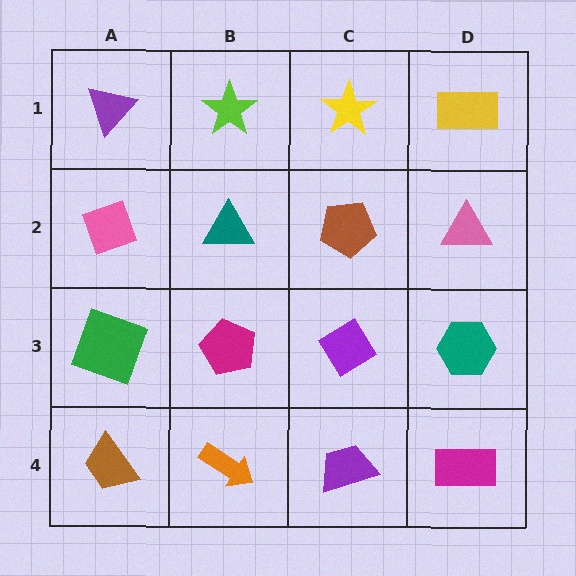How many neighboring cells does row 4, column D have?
2.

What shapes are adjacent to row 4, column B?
A magenta pentagon (row 3, column B), a brown trapezoid (row 4, column A), a purple trapezoid (row 4, column C).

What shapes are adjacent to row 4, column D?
A teal hexagon (row 3, column D), a purple trapezoid (row 4, column C).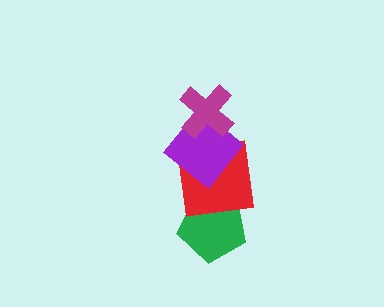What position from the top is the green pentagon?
The green pentagon is 4th from the top.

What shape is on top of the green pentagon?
The red square is on top of the green pentagon.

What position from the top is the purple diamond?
The purple diamond is 2nd from the top.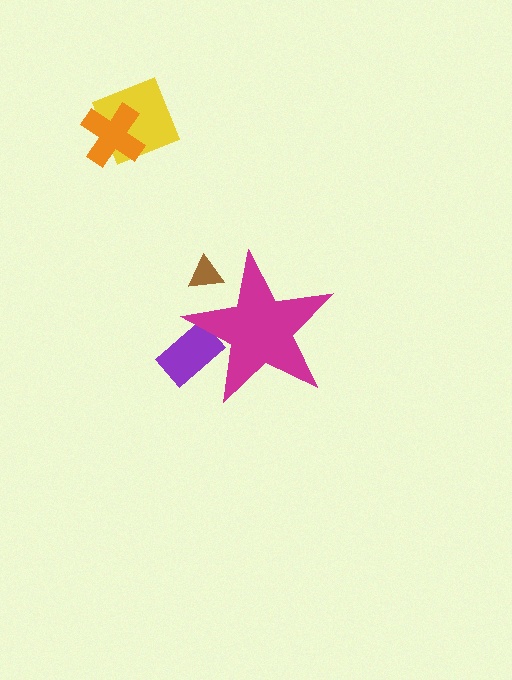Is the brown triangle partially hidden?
Yes, the brown triangle is partially hidden behind the magenta star.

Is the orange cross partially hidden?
No, the orange cross is fully visible.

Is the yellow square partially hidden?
No, the yellow square is fully visible.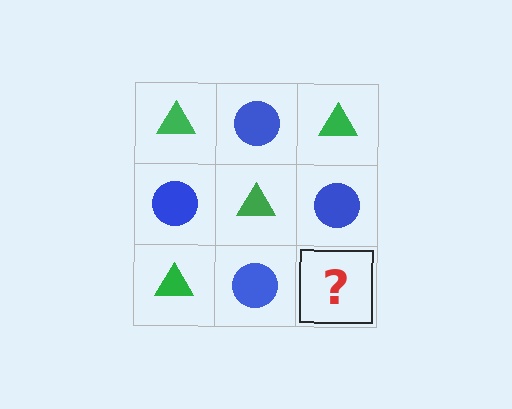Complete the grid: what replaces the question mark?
The question mark should be replaced with a green triangle.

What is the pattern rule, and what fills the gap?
The rule is that it alternates green triangle and blue circle in a checkerboard pattern. The gap should be filled with a green triangle.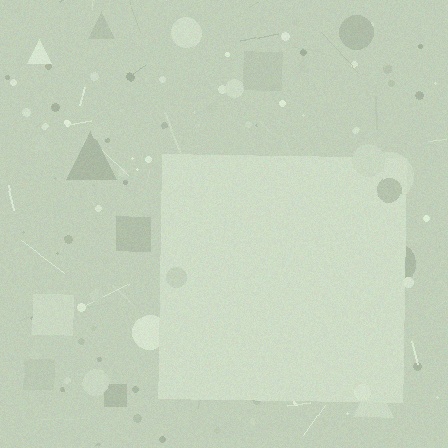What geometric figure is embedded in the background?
A square is embedded in the background.